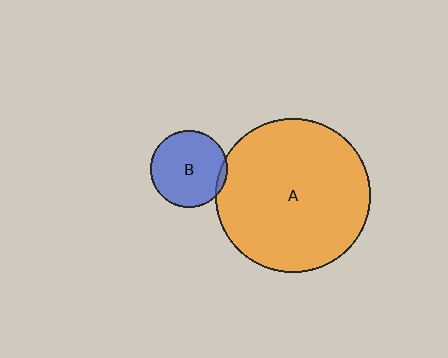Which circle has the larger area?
Circle A (orange).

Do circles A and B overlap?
Yes.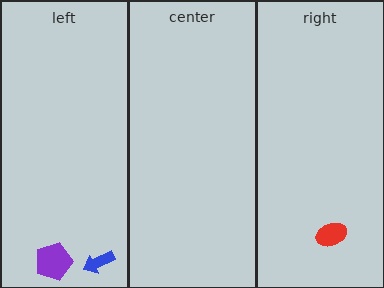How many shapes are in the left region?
2.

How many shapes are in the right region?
1.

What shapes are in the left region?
The blue arrow, the purple pentagon.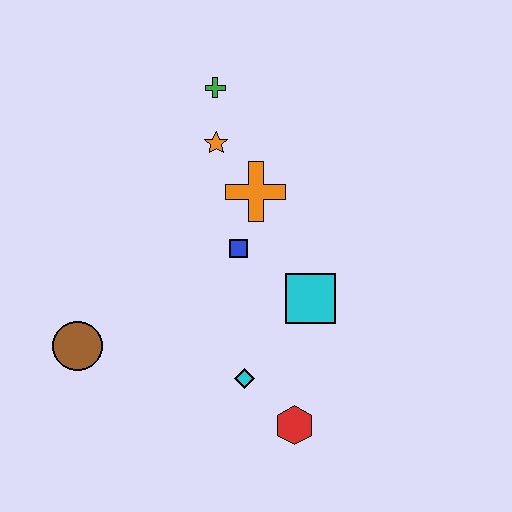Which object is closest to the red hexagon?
The cyan diamond is closest to the red hexagon.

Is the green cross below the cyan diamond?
No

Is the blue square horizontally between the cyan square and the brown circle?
Yes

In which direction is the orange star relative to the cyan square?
The orange star is above the cyan square.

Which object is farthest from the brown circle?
The green cross is farthest from the brown circle.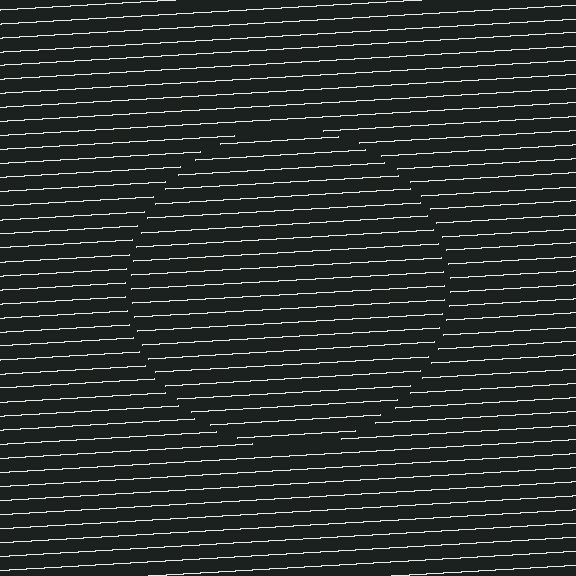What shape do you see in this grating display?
An illusory circle. The interior of the shape contains the same grating, shifted by half a period — the contour is defined by the phase discontinuity where line-ends from the inner and outer gratings abut.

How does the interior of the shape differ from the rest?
The interior of the shape contains the same grating, shifted by half a period — the contour is defined by the phase discontinuity where line-ends from the inner and outer gratings abut.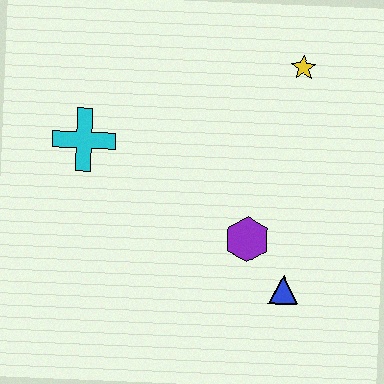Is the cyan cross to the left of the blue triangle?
Yes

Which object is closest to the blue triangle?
The purple hexagon is closest to the blue triangle.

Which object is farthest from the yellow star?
The cyan cross is farthest from the yellow star.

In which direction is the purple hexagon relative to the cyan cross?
The purple hexagon is to the right of the cyan cross.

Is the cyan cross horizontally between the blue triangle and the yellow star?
No